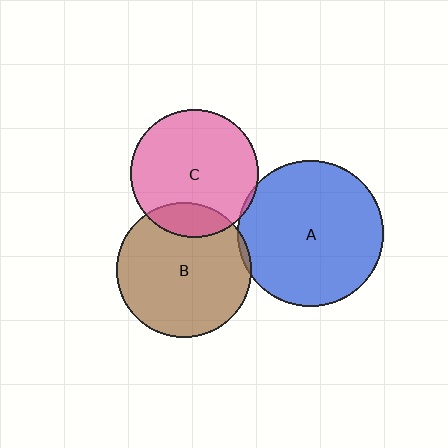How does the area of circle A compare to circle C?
Approximately 1.3 times.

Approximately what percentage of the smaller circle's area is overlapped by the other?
Approximately 15%.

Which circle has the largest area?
Circle A (blue).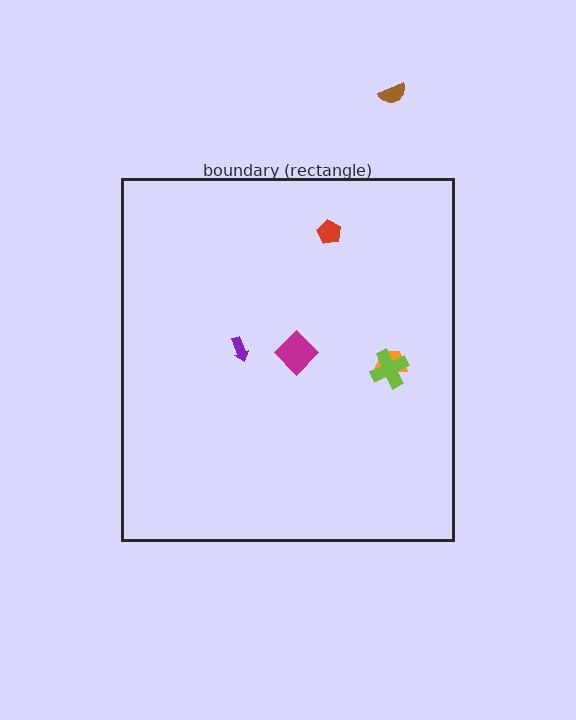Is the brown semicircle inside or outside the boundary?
Outside.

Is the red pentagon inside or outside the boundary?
Inside.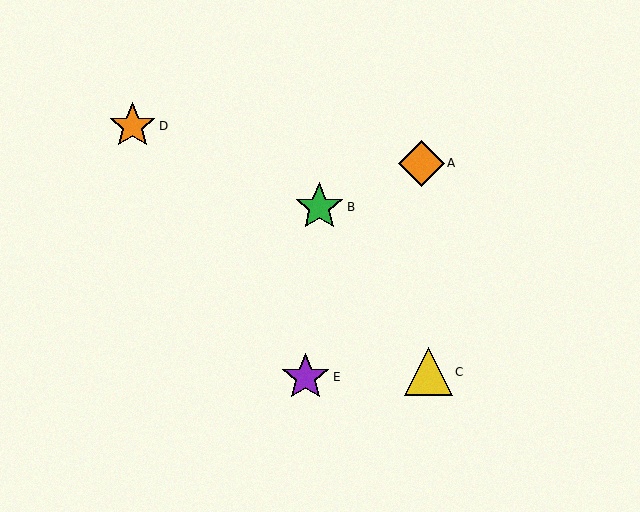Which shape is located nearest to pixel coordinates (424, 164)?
The orange diamond (labeled A) at (421, 163) is nearest to that location.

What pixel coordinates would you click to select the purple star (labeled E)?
Click at (305, 377) to select the purple star E.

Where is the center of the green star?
The center of the green star is at (319, 207).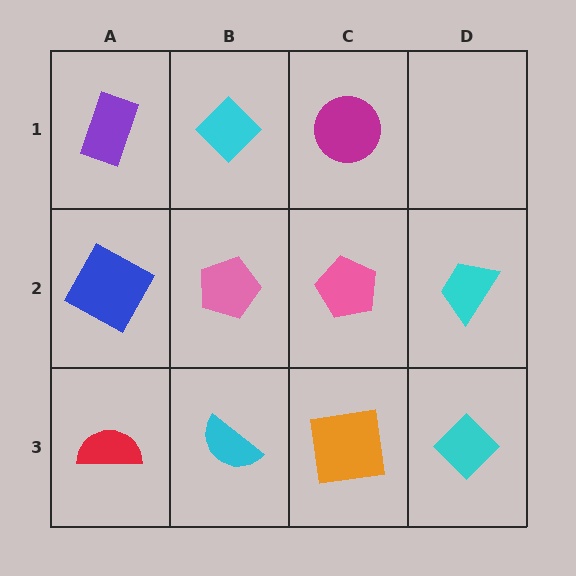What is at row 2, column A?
A blue square.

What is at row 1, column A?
A purple rectangle.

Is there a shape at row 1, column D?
No, that cell is empty.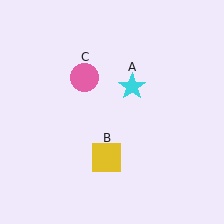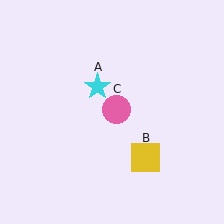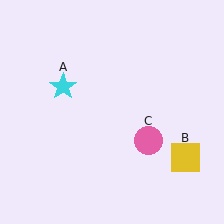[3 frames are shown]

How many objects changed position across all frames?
3 objects changed position: cyan star (object A), yellow square (object B), pink circle (object C).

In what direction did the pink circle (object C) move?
The pink circle (object C) moved down and to the right.